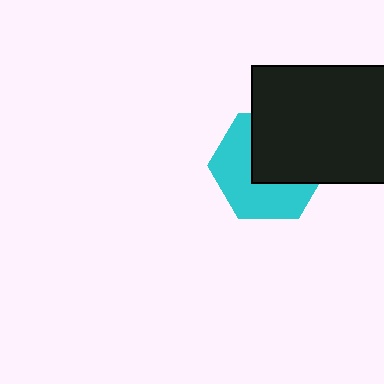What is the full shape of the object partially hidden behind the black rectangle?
The partially hidden object is a cyan hexagon.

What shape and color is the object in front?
The object in front is a black rectangle.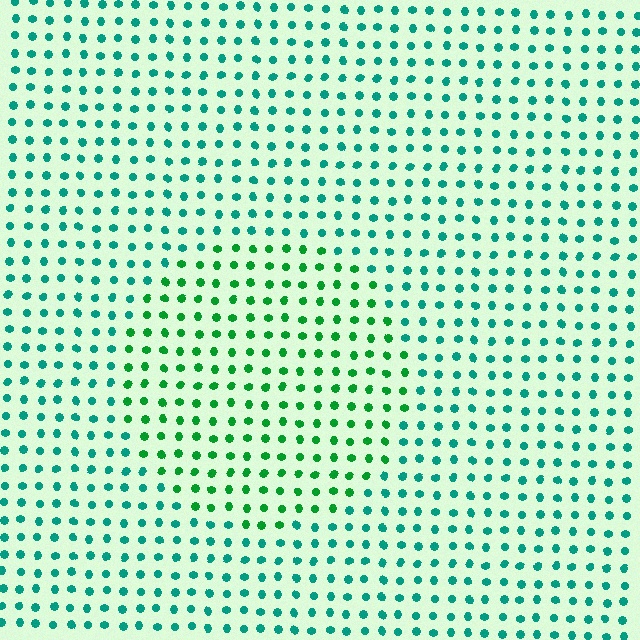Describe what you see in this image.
The image is filled with small teal elements in a uniform arrangement. A circle-shaped region is visible where the elements are tinted to a slightly different hue, forming a subtle color boundary.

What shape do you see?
I see a circle.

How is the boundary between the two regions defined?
The boundary is defined purely by a slight shift in hue (about 35 degrees). Spacing, size, and orientation are identical on both sides.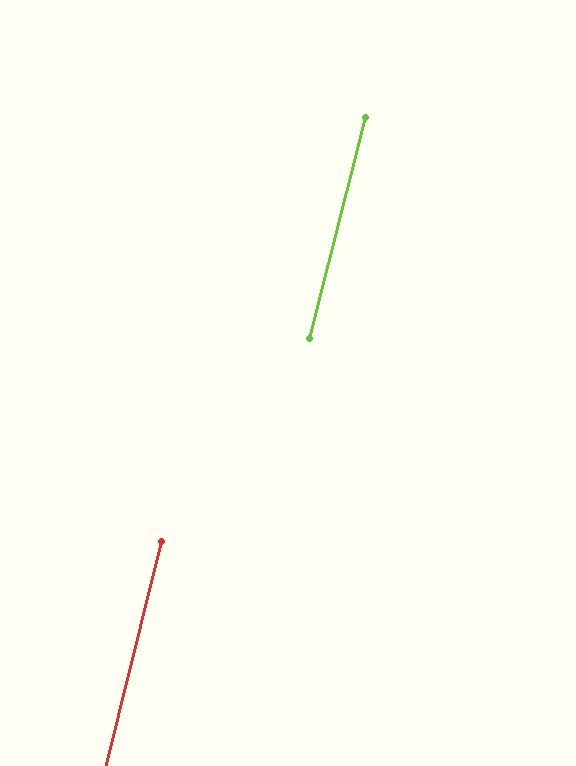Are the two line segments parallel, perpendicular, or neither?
Parallel — their directions differ by only 0.5°.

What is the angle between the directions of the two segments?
Approximately 0 degrees.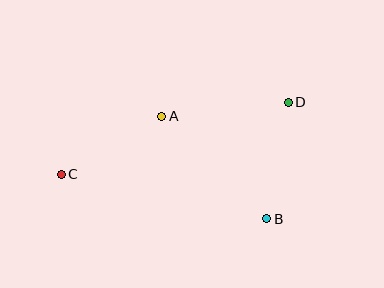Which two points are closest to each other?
Points A and C are closest to each other.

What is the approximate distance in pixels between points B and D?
The distance between B and D is approximately 118 pixels.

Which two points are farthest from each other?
Points C and D are farthest from each other.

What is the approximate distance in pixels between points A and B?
The distance between A and B is approximately 147 pixels.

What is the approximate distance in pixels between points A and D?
The distance between A and D is approximately 127 pixels.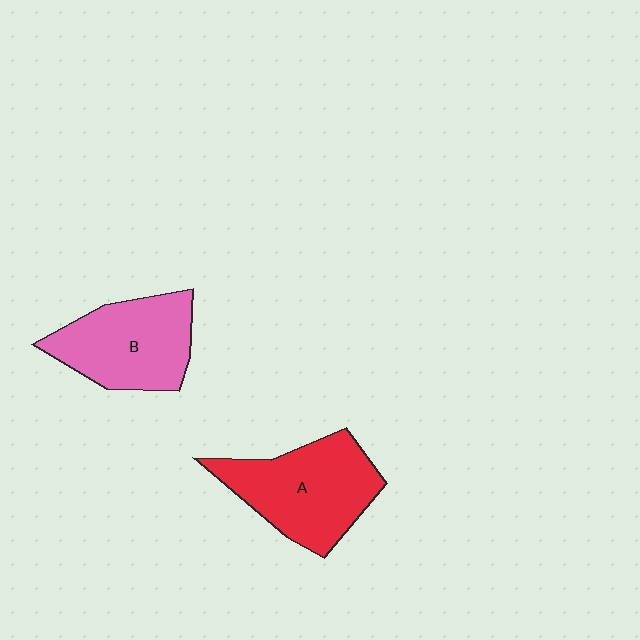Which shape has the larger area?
Shape A (red).